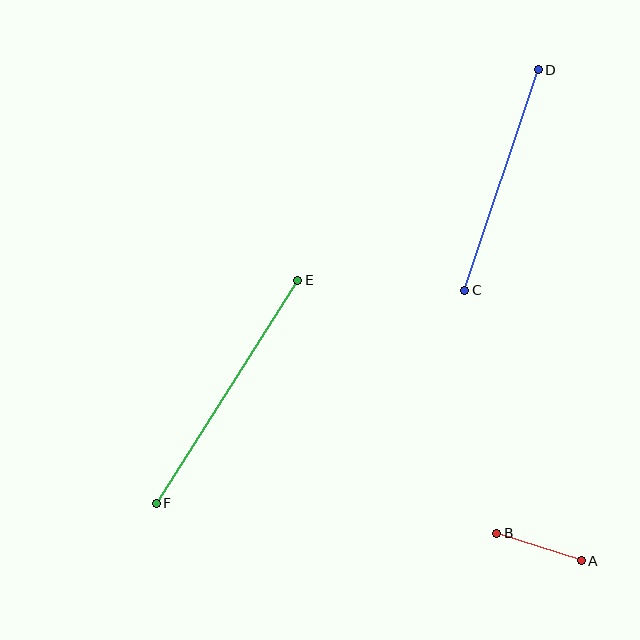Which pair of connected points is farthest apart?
Points E and F are farthest apart.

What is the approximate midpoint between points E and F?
The midpoint is at approximately (227, 392) pixels.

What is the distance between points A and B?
The distance is approximately 89 pixels.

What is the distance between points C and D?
The distance is approximately 232 pixels.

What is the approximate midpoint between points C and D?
The midpoint is at approximately (501, 180) pixels.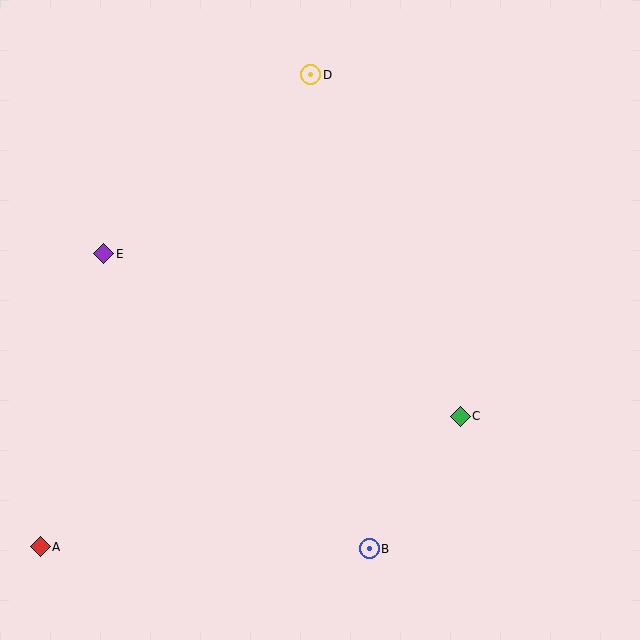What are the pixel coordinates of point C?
Point C is at (460, 416).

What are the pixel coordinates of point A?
Point A is at (40, 547).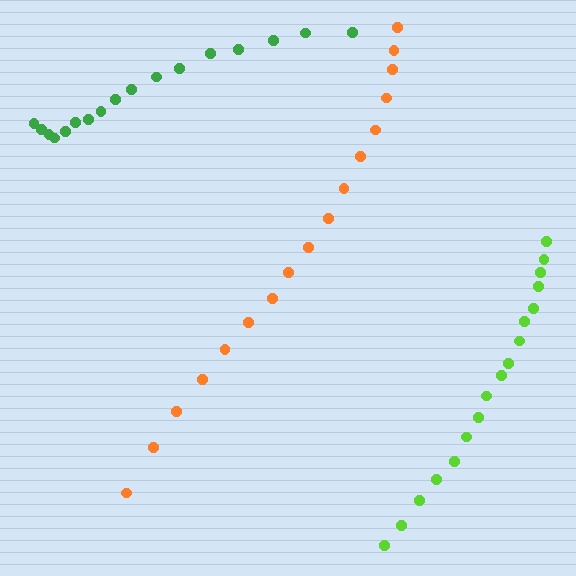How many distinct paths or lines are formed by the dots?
There are 3 distinct paths.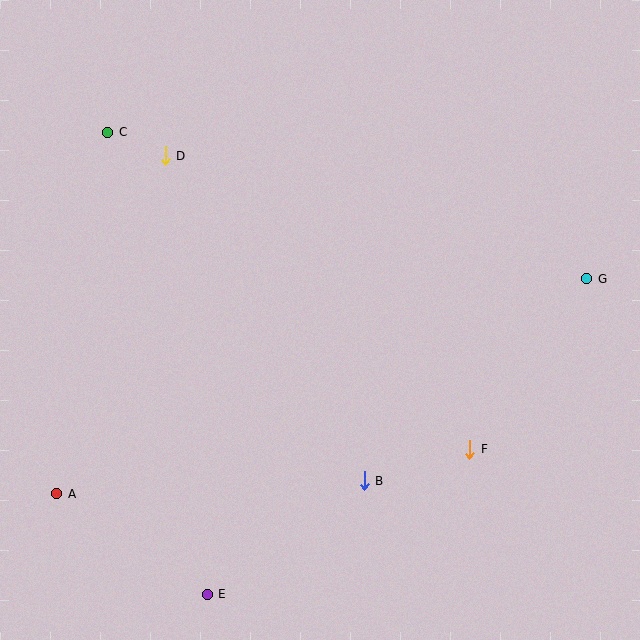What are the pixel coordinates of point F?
Point F is at (470, 449).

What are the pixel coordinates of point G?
Point G is at (587, 279).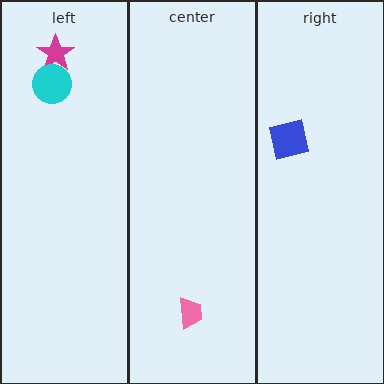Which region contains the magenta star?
The left region.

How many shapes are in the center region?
1.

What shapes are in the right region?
The blue square.